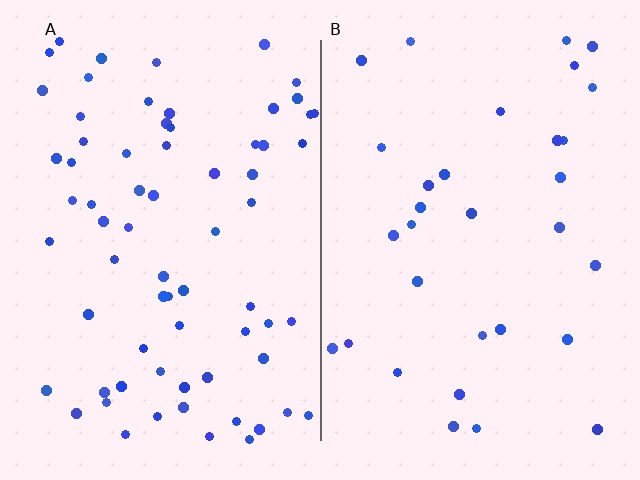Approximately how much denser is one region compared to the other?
Approximately 2.2× — region A over region B.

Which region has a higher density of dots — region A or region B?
A (the left).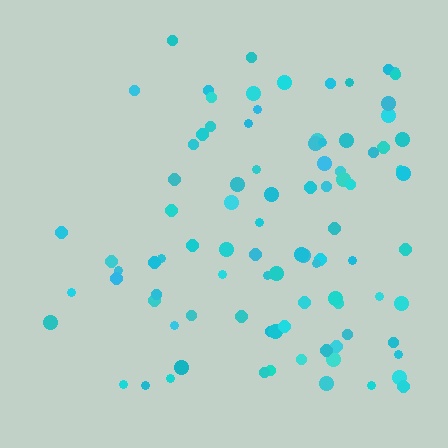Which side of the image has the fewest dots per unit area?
The left.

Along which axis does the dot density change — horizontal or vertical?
Horizontal.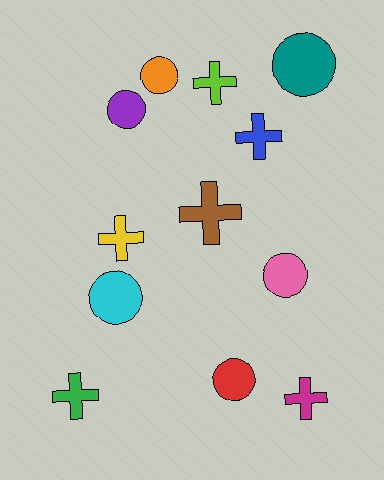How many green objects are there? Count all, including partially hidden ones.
There is 1 green object.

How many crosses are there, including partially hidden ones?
There are 6 crosses.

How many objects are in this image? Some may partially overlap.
There are 12 objects.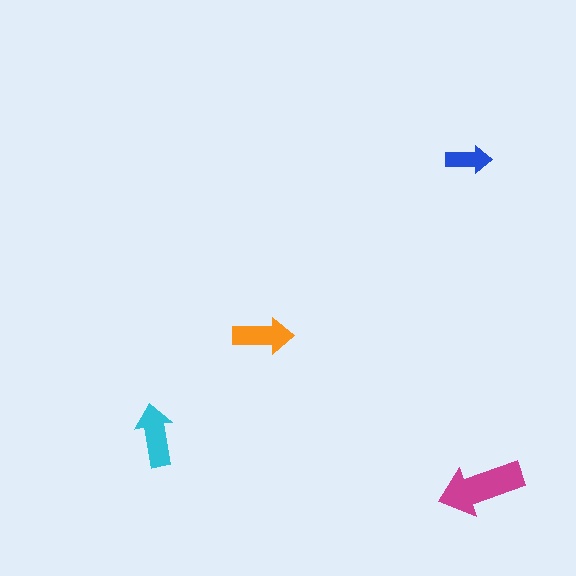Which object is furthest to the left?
The cyan arrow is leftmost.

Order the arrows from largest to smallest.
the magenta one, the cyan one, the orange one, the blue one.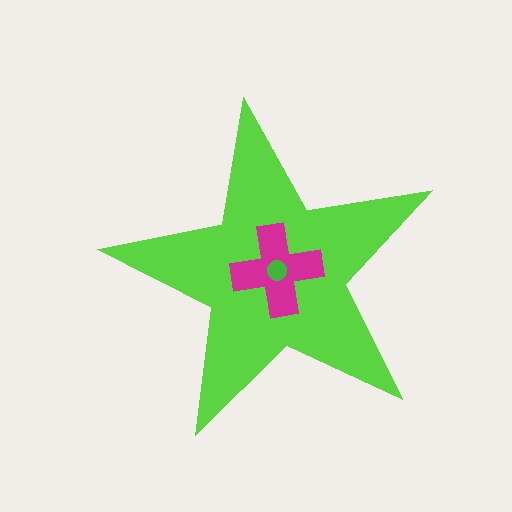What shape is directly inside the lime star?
The magenta cross.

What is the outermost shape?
The lime star.